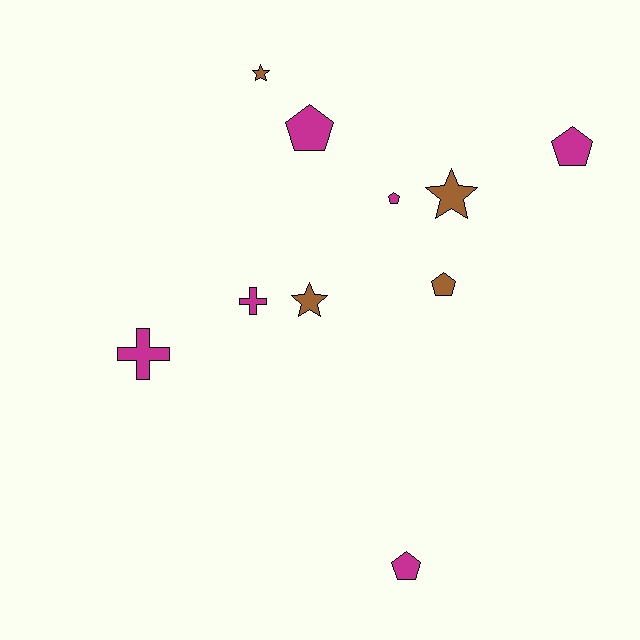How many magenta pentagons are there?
There are 4 magenta pentagons.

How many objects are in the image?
There are 10 objects.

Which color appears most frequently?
Magenta, with 6 objects.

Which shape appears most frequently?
Pentagon, with 5 objects.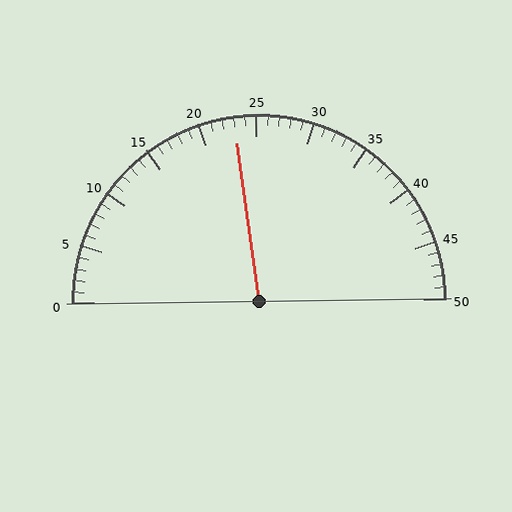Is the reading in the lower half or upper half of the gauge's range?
The reading is in the lower half of the range (0 to 50).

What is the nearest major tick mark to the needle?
The nearest major tick mark is 25.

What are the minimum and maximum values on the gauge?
The gauge ranges from 0 to 50.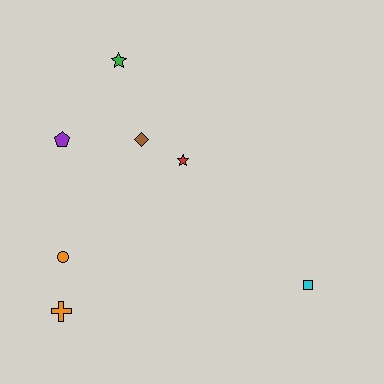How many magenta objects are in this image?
There are no magenta objects.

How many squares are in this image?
There is 1 square.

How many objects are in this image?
There are 7 objects.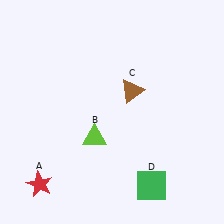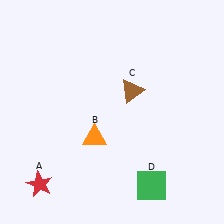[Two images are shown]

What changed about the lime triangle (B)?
In Image 1, B is lime. In Image 2, it changed to orange.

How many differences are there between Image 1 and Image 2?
There is 1 difference between the two images.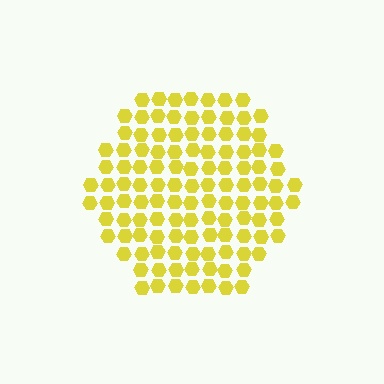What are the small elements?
The small elements are hexagons.